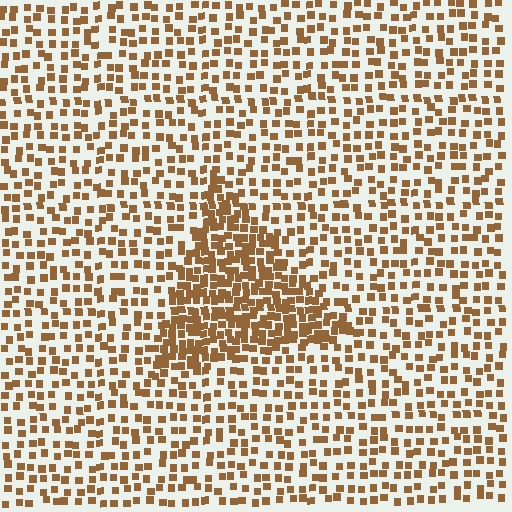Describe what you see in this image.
The image contains small brown elements arranged at two different densities. A triangle-shaped region is visible where the elements are more densely packed than the surrounding area.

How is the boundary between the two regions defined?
The boundary is defined by a change in element density (approximately 2.1x ratio). All elements are the same color, size, and shape.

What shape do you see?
I see a triangle.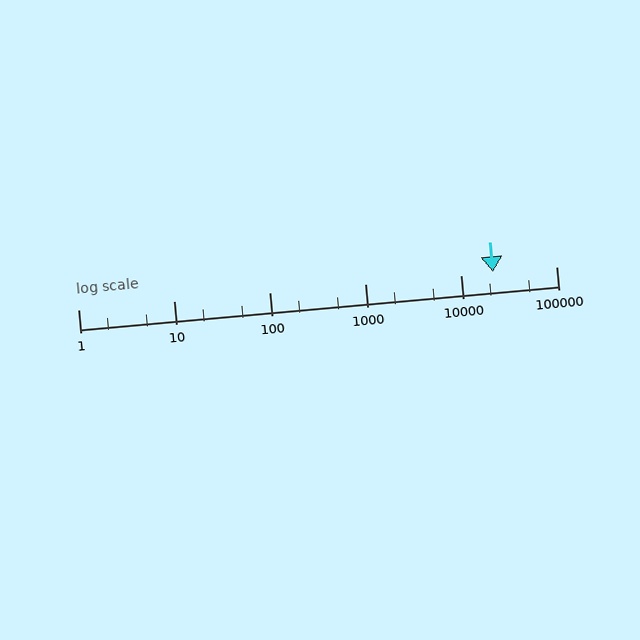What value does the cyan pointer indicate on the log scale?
The pointer indicates approximately 22000.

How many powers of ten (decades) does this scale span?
The scale spans 5 decades, from 1 to 100000.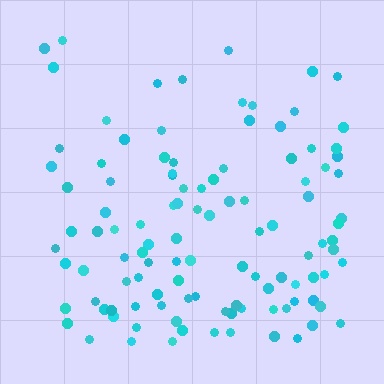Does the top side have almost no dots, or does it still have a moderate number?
Still a moderate number, just noticeably fewer than the bottom.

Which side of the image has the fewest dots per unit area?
The top.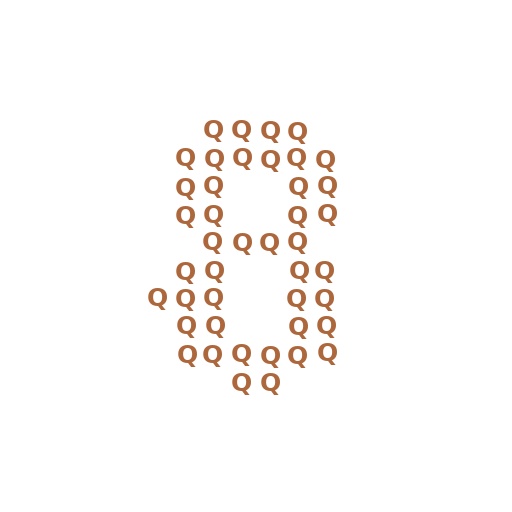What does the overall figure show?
The overall figure shows the digit 8.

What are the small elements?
The small elements are letter Q's.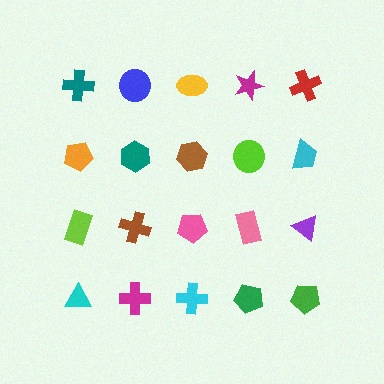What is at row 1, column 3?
A yellow ellipse.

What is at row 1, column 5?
A red cross.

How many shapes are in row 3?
5 shapes.